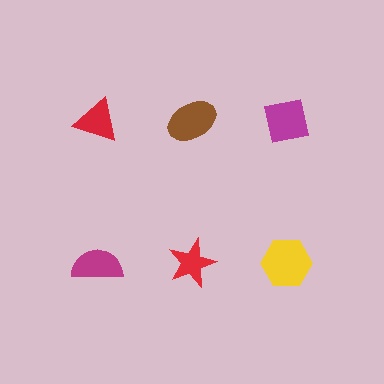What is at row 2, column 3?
A yellow hexagon.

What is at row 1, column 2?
A brown ellipse.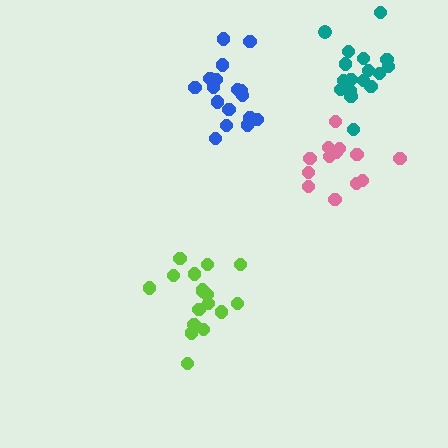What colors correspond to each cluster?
The clusters are colored: teal, blue, lime, pink.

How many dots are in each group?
Group 1: 17 dots, Group 2: 17 dots, Group 3: 17 dots, Group 4: 13 dots (64 total).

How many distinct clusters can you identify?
There are 4 distinct clusters.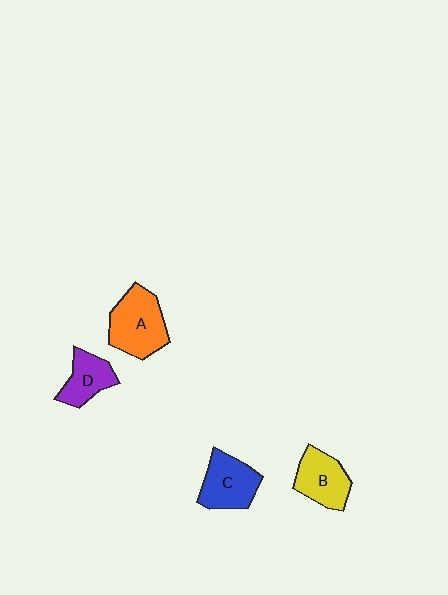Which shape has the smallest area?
Shape D (purple).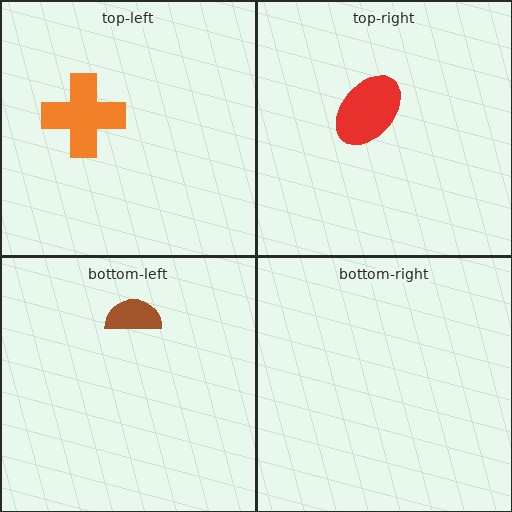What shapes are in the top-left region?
The orange cross.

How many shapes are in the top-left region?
1.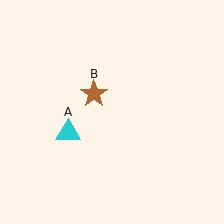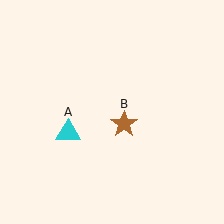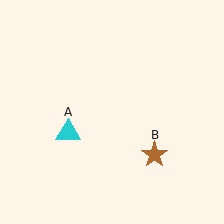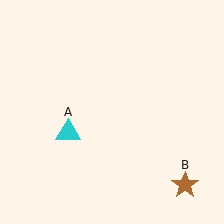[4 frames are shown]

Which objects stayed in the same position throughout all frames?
Cyan triangle (object A) remained stationary.